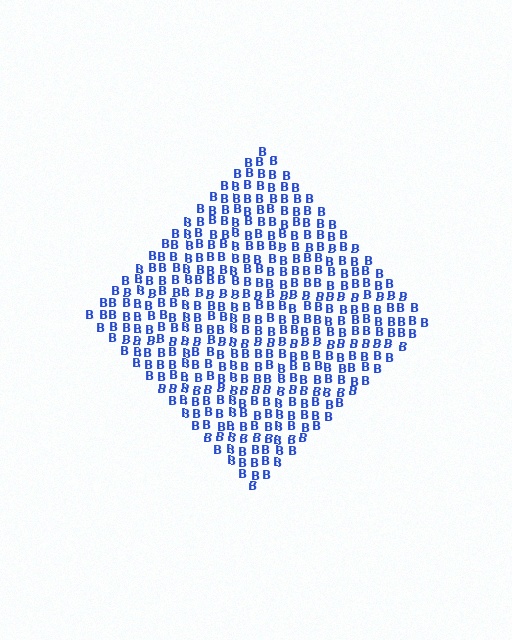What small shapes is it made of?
It is made of small letter B's.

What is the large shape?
The large shape is a diamond.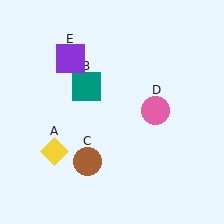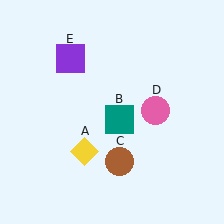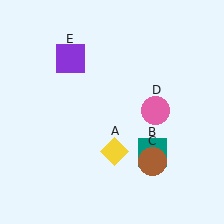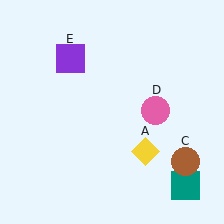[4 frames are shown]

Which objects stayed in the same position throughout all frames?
Pink circle (object D) and purple square (object E) remained stationary.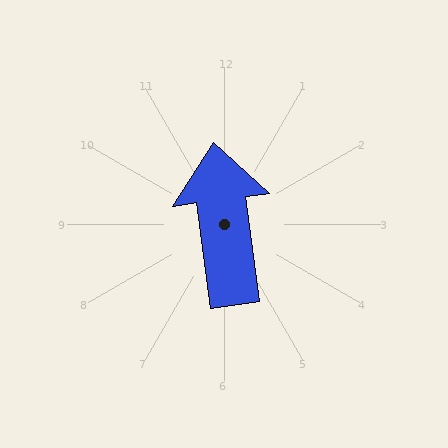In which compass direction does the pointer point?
North.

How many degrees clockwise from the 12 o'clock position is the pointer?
Approximately 352 degrees.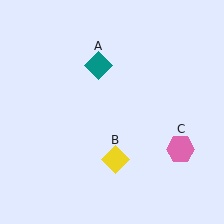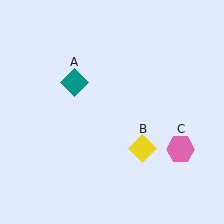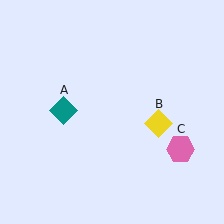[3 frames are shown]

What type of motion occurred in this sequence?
The teal diamond (object A), yellow diamond (object B) rotated counterclockwise around the center of the scene.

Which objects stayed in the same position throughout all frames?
Pink hexagon (object C) remained stationary.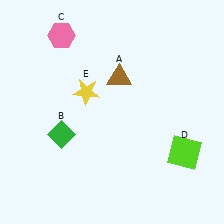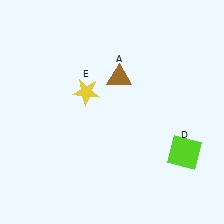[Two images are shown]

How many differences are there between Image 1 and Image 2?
There are 2 differences between the two images.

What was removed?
The green diamond (B), the pink hexagon (C) were removed in Image 2.